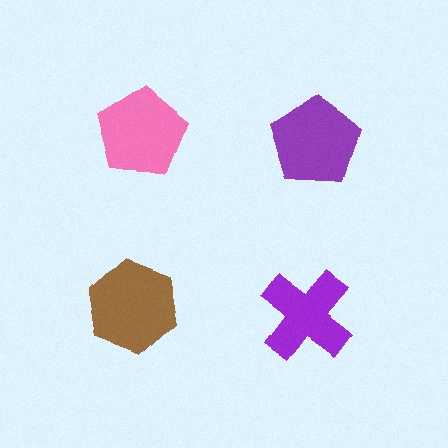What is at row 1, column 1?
A pink pentagon.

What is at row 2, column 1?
A brown hexagon.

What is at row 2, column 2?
A purple cross.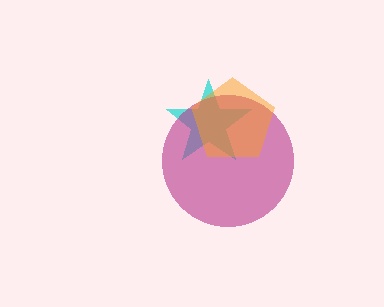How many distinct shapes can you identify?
There are 3 distinct shapes: a cyan star, a magenta circle, an orange pentagon.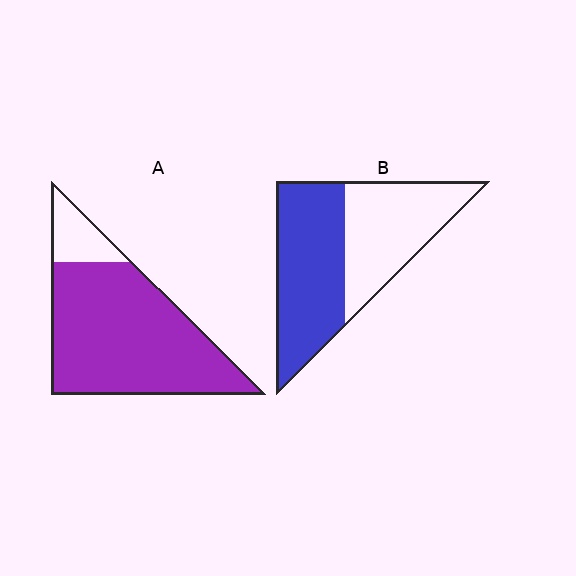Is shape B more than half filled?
Roughly half.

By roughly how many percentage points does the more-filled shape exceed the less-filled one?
By roughly 30 percentage points (A over B).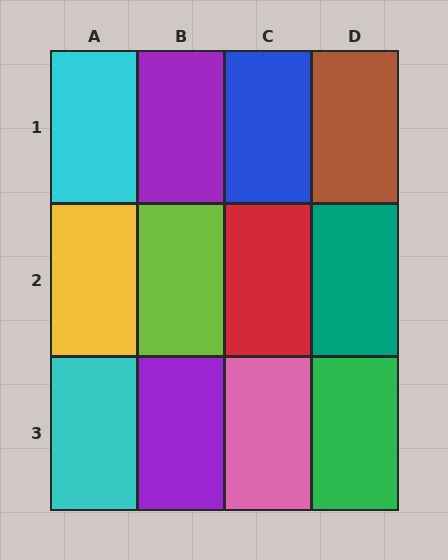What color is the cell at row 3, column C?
Pink.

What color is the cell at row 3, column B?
Purple.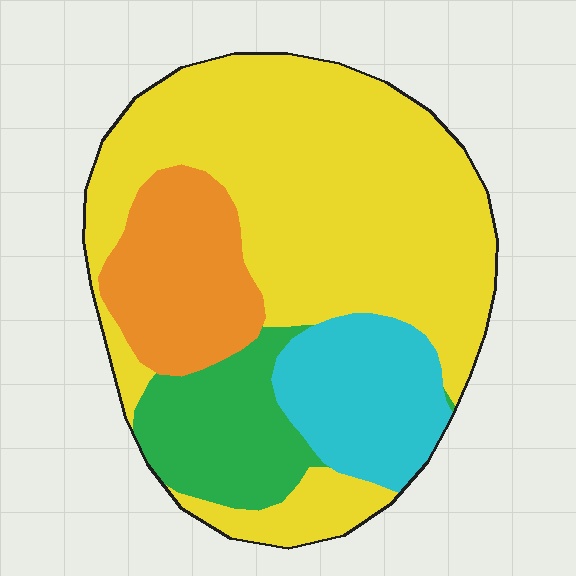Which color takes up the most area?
Yellow, at roughly 55%.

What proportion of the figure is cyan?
Cyan takes up less than a sixth of the figure.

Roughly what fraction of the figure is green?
Green takes up about one eighth (1/8) of the figure.